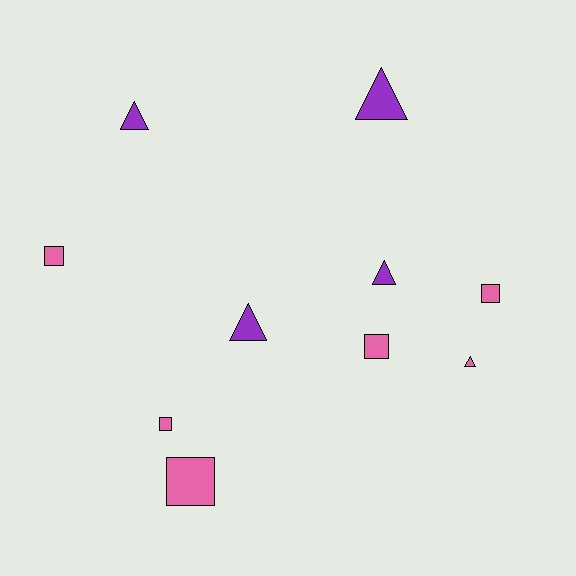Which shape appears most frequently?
Triangle, with 5 objects.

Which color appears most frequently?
Pink, with 6 objects.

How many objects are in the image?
There are 10 objects.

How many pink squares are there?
There are 5 pink squares.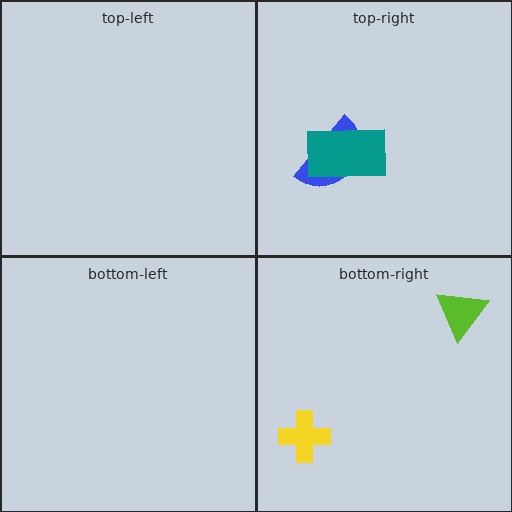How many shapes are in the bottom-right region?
2.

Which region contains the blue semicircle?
The top-right region.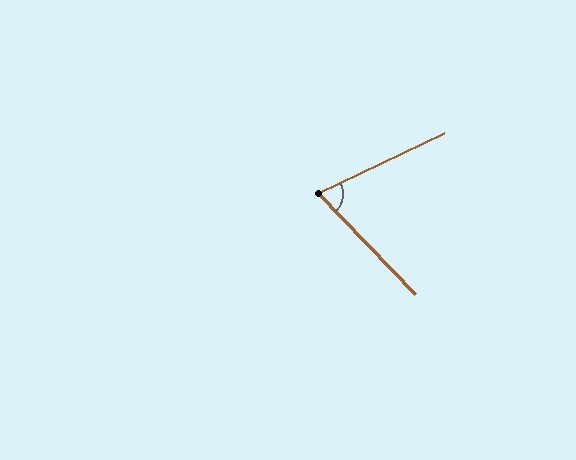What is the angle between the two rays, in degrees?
Approximately 72 degrees.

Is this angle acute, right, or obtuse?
It is acute.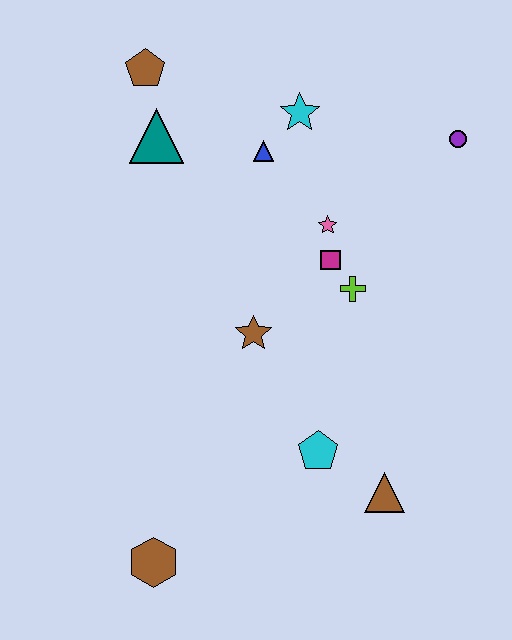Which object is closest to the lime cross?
The magenta square is closest to the lime cross.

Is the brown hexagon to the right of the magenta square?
No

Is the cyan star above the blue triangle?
Yes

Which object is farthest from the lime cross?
The brown hexagon is farthest from the lime cross.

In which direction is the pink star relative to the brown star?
The pink star is above the brown star.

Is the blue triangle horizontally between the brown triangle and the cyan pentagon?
No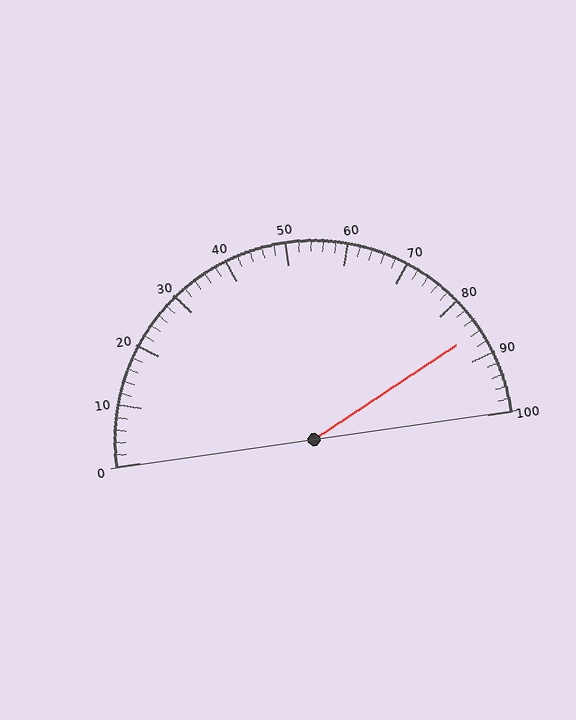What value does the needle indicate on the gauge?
The needle indicates approximately 86.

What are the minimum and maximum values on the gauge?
The gauge ranges from 0 to 100.